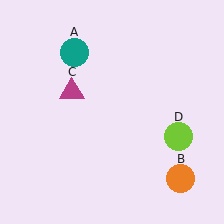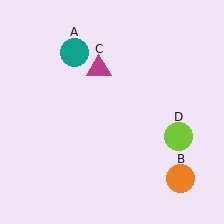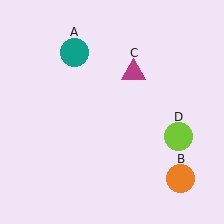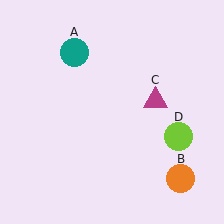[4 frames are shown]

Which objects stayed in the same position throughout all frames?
Teal circle (object A) and orange circle (object B) and lime circle (object D) remained stationary.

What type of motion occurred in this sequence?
The magenta triangle (object C) rotated clockwise around the center of the scene.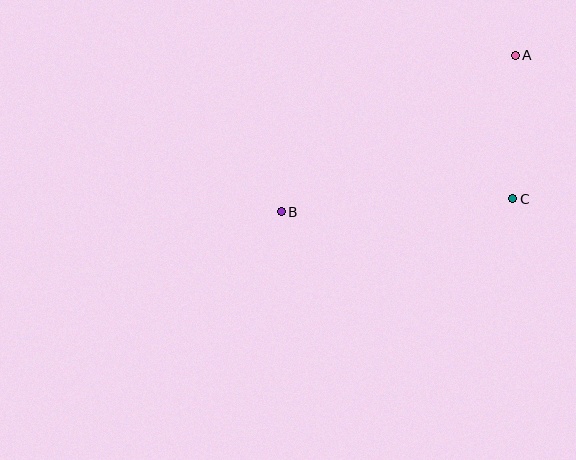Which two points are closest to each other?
Points A and C are closest to each other.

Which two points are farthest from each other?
Points A and B are farthest from each other.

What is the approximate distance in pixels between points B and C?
The distance between B and C is approximately 232 pixels.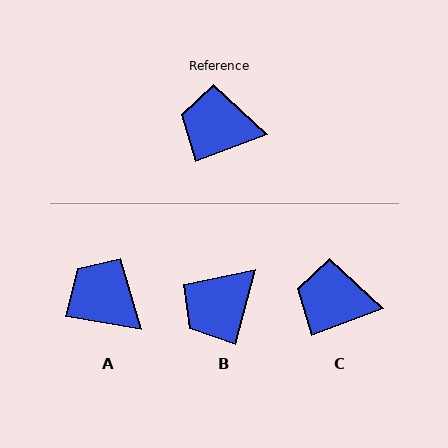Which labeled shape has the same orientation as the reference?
C.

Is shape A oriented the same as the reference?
No, it is off by about 31 degrees.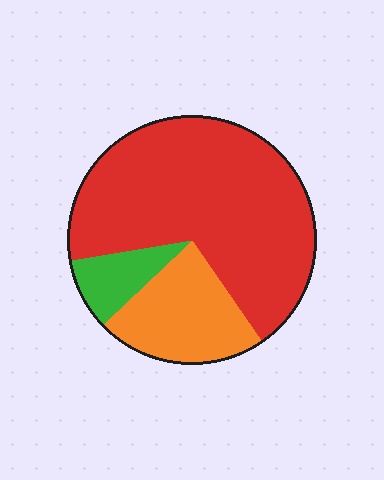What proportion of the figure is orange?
Orange takes up about one fifth (1/5) of the figure.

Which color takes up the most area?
Red, at roughly 70%.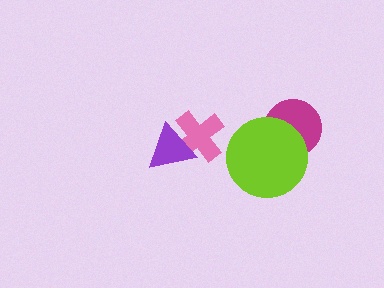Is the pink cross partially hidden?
Yes, it is partially covered by another shape.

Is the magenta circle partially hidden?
Yes, it is partially covered by another shape.